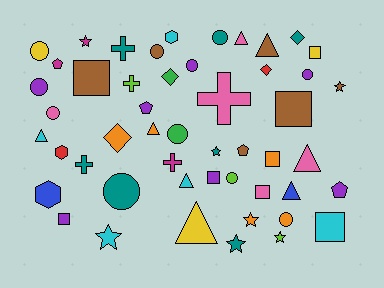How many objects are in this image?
There are 50 objects.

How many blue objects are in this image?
There are 2 blue objects.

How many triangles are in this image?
There are 8 triangles.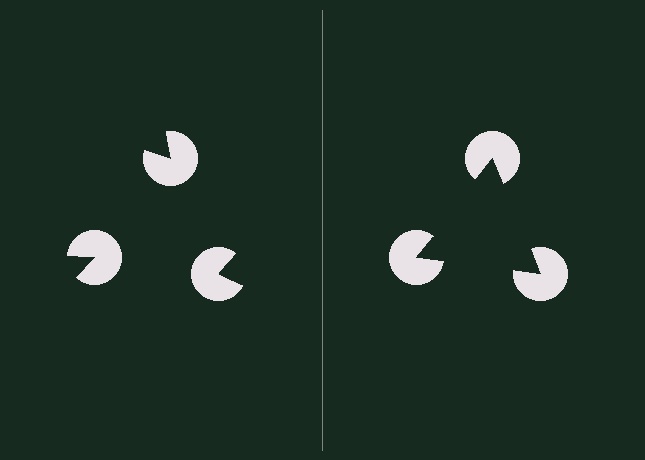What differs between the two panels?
The pac-man discs are positioned identically on both sides; only the wedge orientations differ. On the right they align to a triangle; on the left they are misaligned.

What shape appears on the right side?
An illusory triangle.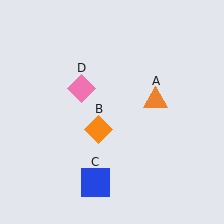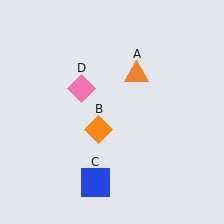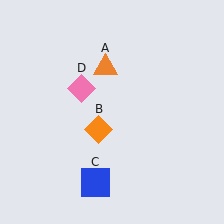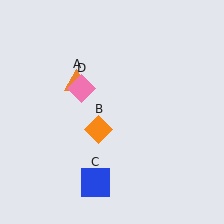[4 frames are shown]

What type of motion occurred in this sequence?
The orange triangle (object A) rotated counterclockwise around the center of the scene.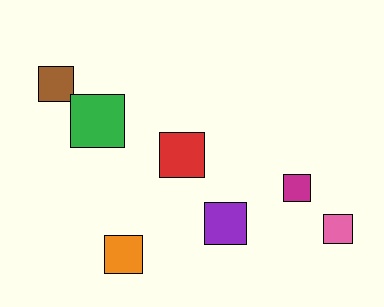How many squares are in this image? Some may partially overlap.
There are 7 squares.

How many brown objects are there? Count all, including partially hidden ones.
There is 1 brown object.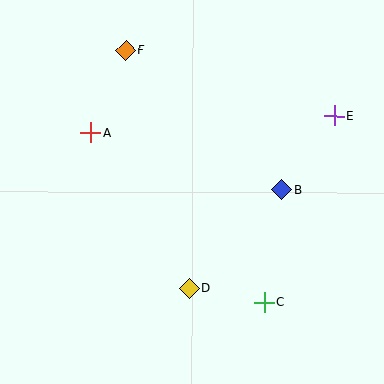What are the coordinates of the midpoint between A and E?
The midpoint between A and E is at (213, 124).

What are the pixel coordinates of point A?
Point A is at (91, 132).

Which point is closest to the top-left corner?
Point F is closest to the top-left corner.